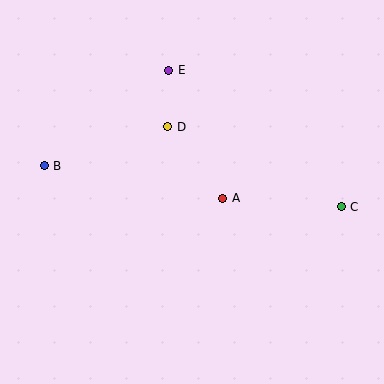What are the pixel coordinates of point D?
Point D is at (168, 127).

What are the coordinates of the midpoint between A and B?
The midpoint between A and B is at (134, 182).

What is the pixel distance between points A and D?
The distance between A and D is 90 pixels.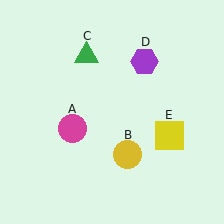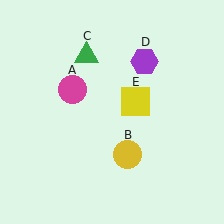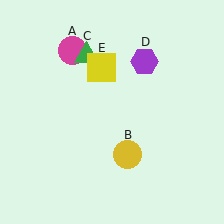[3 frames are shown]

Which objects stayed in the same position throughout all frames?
Yellow circle (object B) and green triangle (object C) and purple hexagon (object D) remained stationary.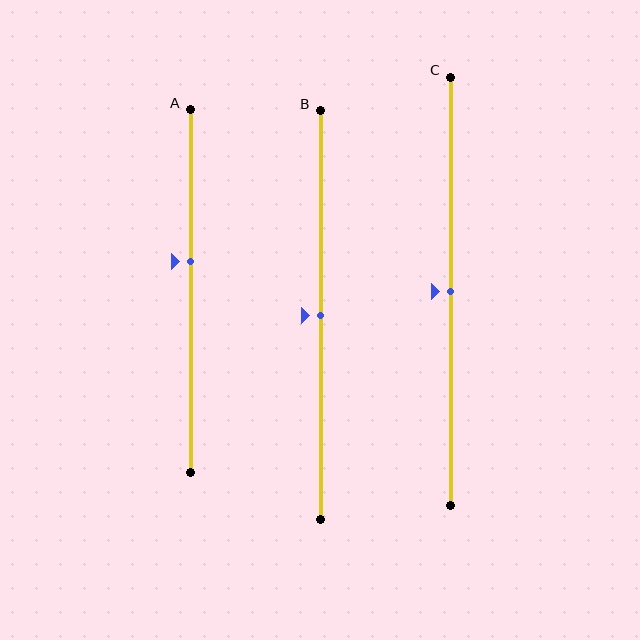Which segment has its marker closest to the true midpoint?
Segment B has its marker closest to the true midpoint.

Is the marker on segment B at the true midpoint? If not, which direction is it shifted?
Yes, the marker on segment B is at the true midpoint.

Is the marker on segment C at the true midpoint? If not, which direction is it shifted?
Yes, the marker on segment C is at the true midpoint.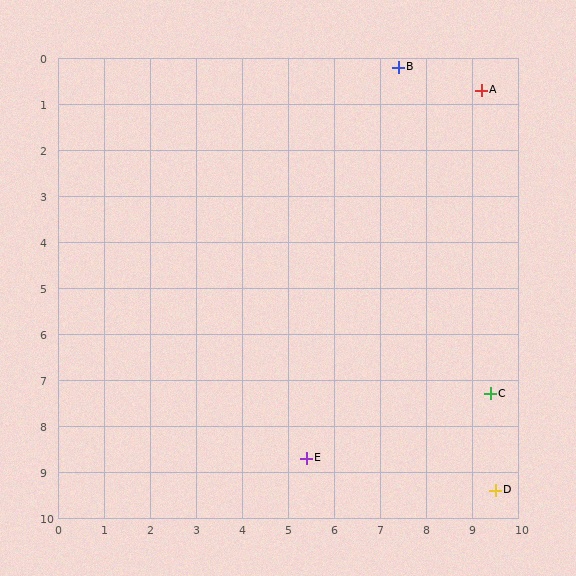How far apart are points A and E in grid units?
Points A and E are about 8.9 grid units apart.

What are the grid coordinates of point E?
Point E is at approximately (5.4, 8.7).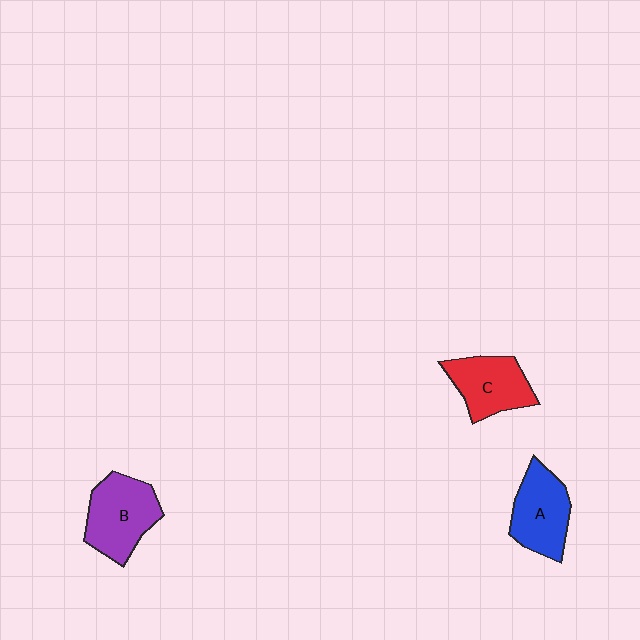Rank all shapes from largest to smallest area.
From largest to smallest: B (purple), A (blue), C (red).